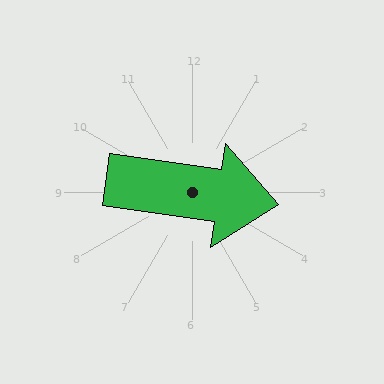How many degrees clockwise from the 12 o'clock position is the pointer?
Approximately 98 degrees.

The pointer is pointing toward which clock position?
Roughly 3 o'clock.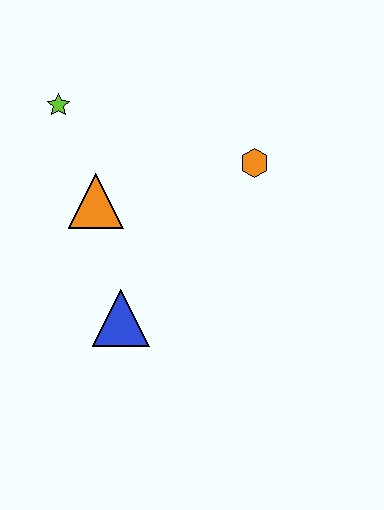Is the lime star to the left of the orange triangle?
Yes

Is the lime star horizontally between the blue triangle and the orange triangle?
No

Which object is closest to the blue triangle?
The orange triangle is closest to the blue triangle.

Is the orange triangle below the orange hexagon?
Yes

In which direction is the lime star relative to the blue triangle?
The lime star is above the blue triangle.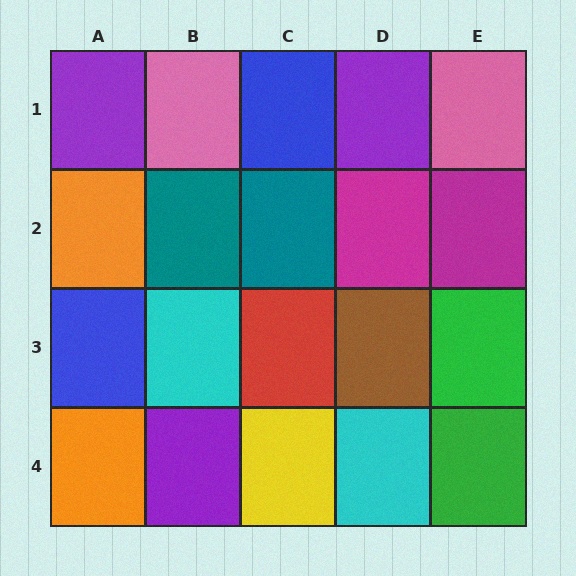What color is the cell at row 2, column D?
Magenta.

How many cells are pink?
2 cells are pink.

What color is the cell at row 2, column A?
Orange.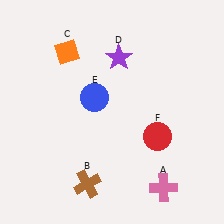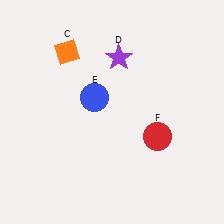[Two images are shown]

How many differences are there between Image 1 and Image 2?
There are 2 differences between the two images.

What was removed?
The pink cross (A), the brown cross (B) were removed in Image 2.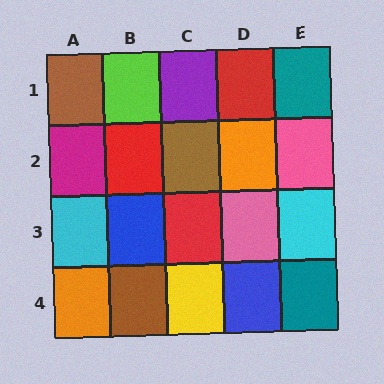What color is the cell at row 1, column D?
Red.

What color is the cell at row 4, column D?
Blue.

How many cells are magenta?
1 cell is magenta.